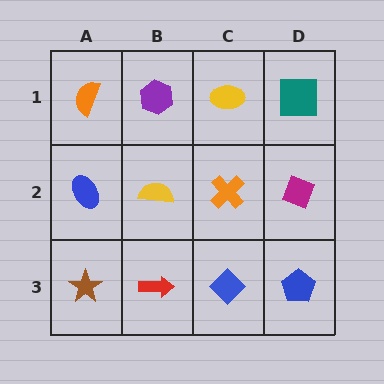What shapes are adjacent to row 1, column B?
A yellow semicircle (row 2, column B), an orange semicircle (row 1, column A), a yellow ellipse (row 1, column C).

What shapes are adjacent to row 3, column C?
An orange cross (row 2, column C), a red arrow (row 3, column B), a blue pentagon (row 3, column D).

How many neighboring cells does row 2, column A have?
3.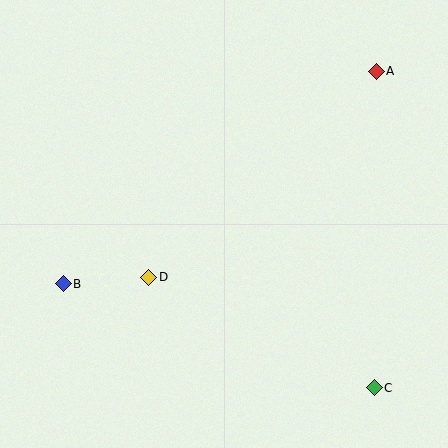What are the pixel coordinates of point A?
Point A is at (376, 71).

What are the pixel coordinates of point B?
Point B is at (63, 284).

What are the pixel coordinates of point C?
Point C is at (374, 388).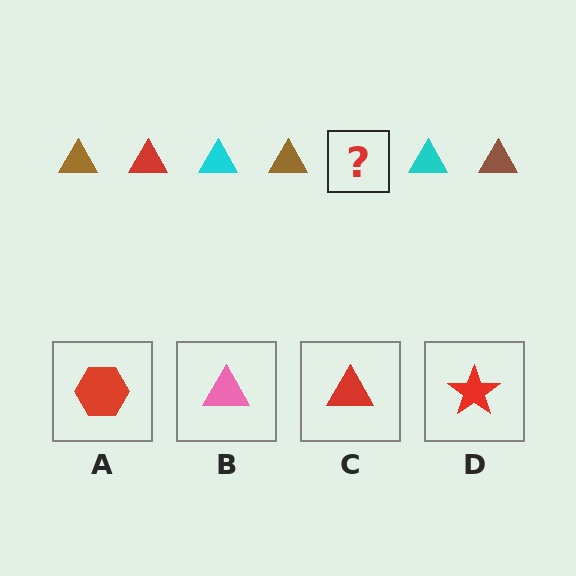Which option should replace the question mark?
Option C.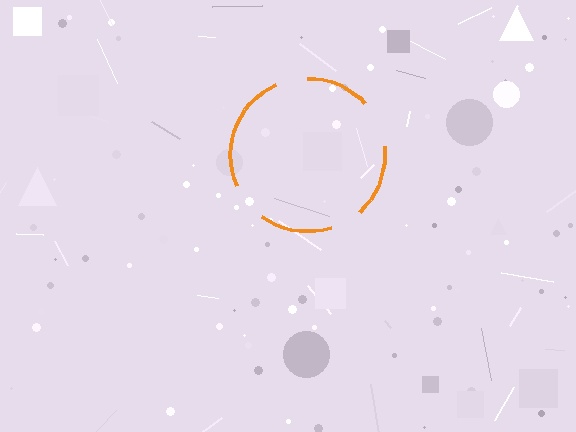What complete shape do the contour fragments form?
The contour fragments form a circle.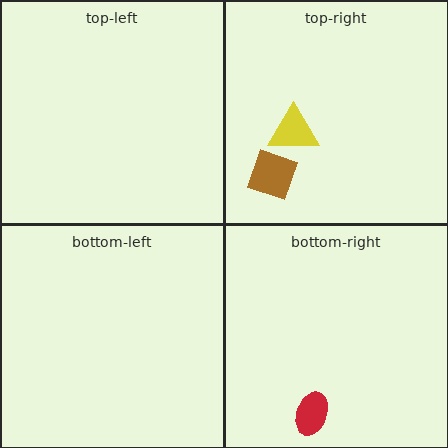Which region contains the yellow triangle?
The top-right region.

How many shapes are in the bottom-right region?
1.